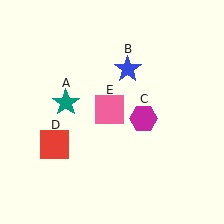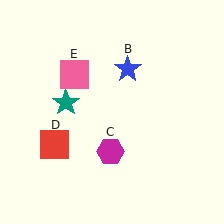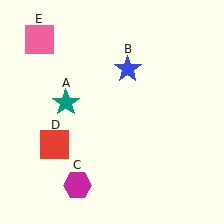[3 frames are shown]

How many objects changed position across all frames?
2 objects changed position: magenta hexagon (object C), pink square (object E).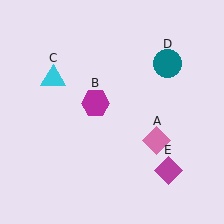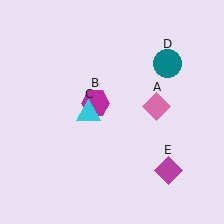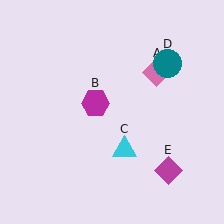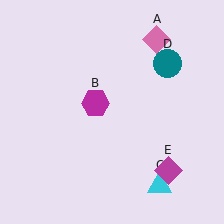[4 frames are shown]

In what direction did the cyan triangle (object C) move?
The cyan triangle (object C) moved down and to the right.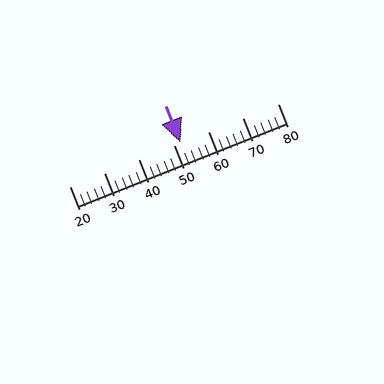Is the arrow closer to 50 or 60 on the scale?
The arrow is closer to 50.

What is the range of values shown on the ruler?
The ruler shows values from 20 to 80.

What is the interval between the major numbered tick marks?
The major tick marks are spaced 10 units apart.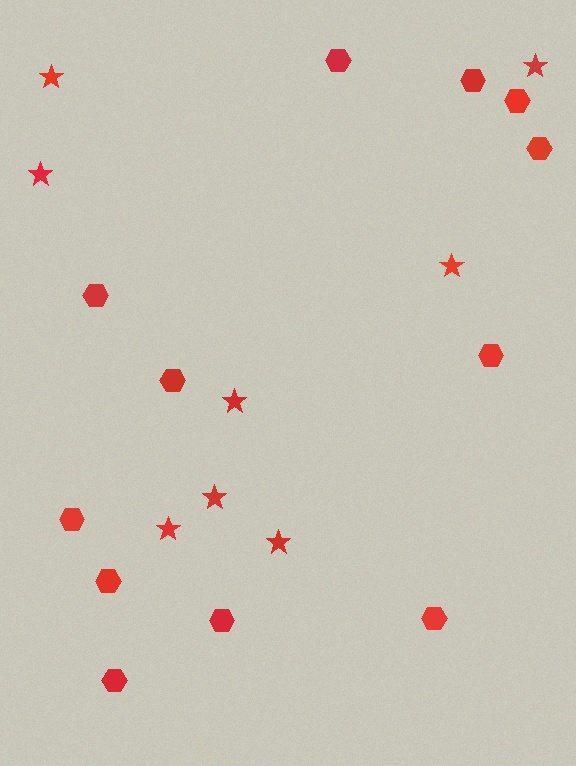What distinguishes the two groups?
There are 2 groups: one group of stars (8) and one group of hexagons (12).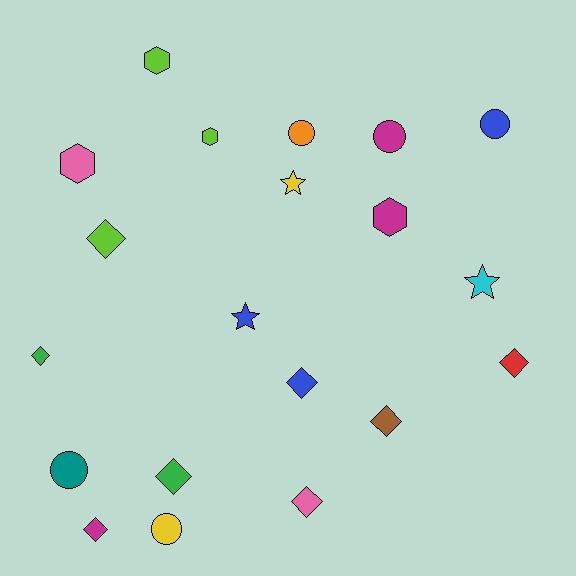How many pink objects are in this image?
There are 2 pink objects.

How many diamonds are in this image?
There are 8 diamonds.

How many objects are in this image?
There are 20 objects.